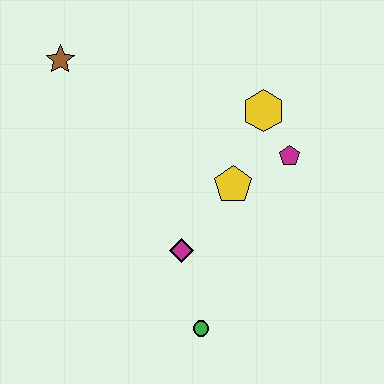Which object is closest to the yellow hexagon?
The magenta pentagon is closest to the yellow hexagon.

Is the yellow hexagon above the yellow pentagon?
Yes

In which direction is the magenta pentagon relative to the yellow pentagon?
The magenta pentagon is to the right of the yellow pentagon.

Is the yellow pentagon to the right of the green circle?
Yes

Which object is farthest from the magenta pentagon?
The brown star is farthest from the magenta pentagon.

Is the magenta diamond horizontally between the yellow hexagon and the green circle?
No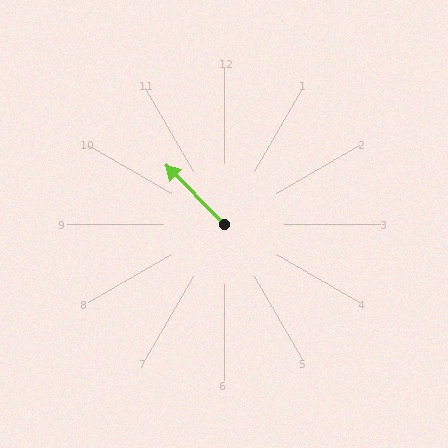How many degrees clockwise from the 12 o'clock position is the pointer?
Approximately 315 degrees.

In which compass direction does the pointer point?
Northwest.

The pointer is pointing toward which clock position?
Roughly 11 o'clock.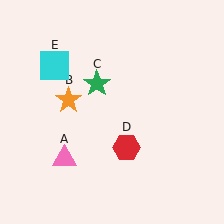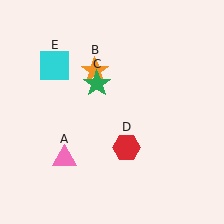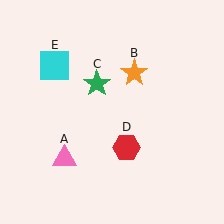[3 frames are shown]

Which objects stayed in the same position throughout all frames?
Pink triangle (object A) and green star (object C) and red hexagon (object D) and cyan square (object E) remained stationary.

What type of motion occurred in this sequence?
The orange star (object B) rotated clockwise around the center of the scene.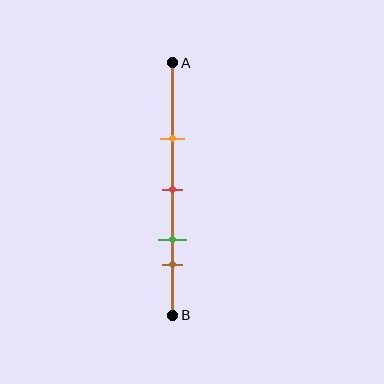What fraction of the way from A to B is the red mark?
The red mark is approximately 50% (0.5) of the way from A to B.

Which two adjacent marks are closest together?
The green and brown marks are the closest adjacent pair.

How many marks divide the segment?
There are 4 marks dividing the segment.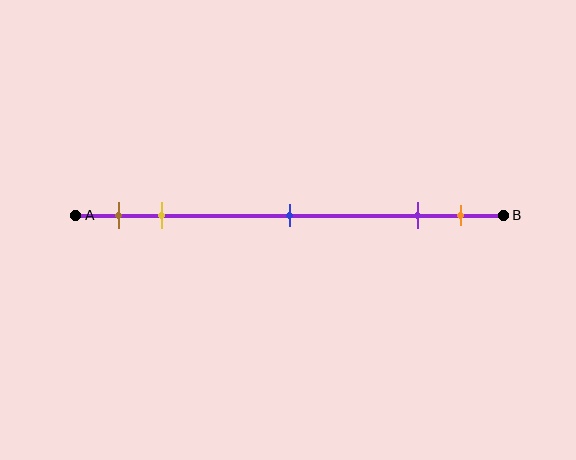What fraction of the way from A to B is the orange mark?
The orange mark is approximately 90% (0.9) of the way from A to B.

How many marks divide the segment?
There are 5 marks dividing the segment.